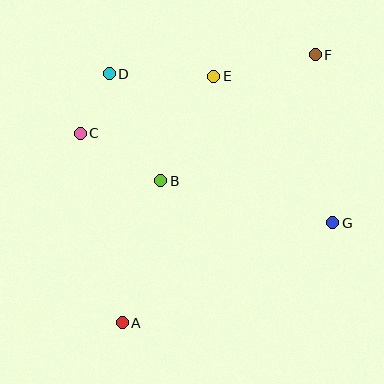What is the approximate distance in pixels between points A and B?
The distance between A and B is approximately 147 pixels.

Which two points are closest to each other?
Points C and D are closest to each other.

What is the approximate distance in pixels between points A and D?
The distance between A and D is approximately 250 pixels.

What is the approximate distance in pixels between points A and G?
The distance between A and G is approximately 233 pixels.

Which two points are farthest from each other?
Points A and F are farthest from each other.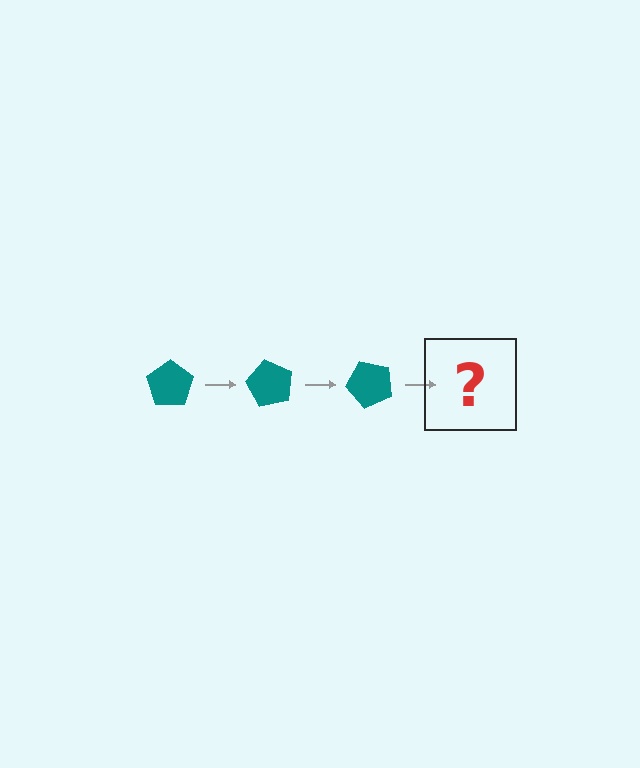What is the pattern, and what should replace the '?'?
The pattern is that the pentagon rotates 60 degrees each step. The '?' should be a teal pentagon rotated 180 degrees.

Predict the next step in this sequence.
The next step is a teal pentagon rotated 180 degrees.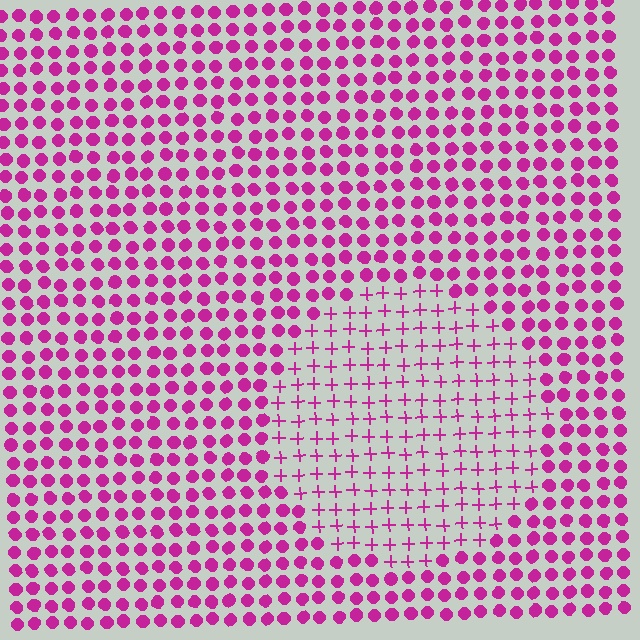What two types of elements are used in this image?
The image uses plus signs inside the circle region and circles outside it.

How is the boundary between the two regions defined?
The boundary is defined by a change in element shape: plus signs inside vs. circles outside. All elements share the same color and spacing.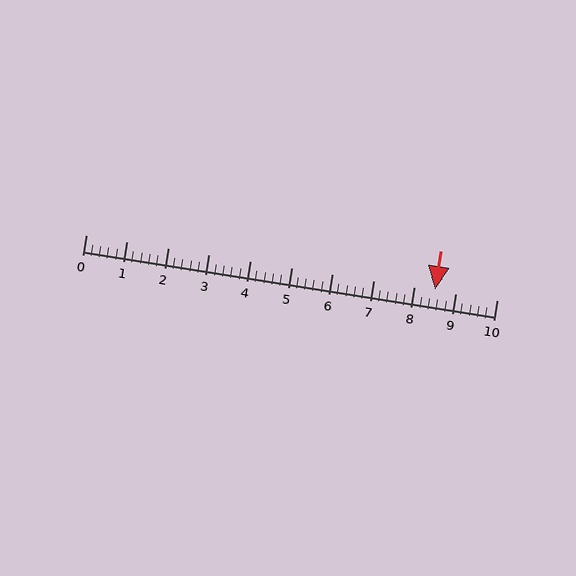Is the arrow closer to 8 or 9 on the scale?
The arrow is closer to 9.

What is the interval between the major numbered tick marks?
The major tick marks are spaced 1 units apart.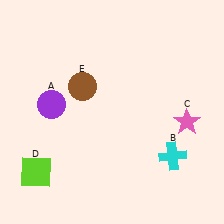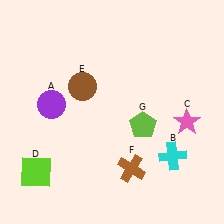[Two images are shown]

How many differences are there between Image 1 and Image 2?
There are 2 differences between the two images.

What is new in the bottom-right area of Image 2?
A lime pentagon (G) was added in the bottom-right area of Image 2.